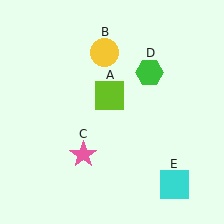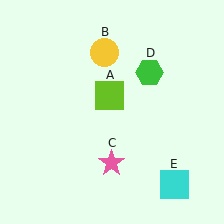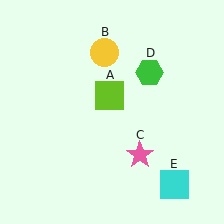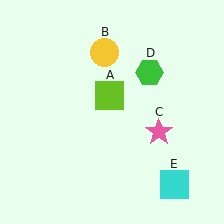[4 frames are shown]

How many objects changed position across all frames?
1 object changed position: pink star (object C).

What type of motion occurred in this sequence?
The pink star (object C) rotated counterclockwise around the center of the scene.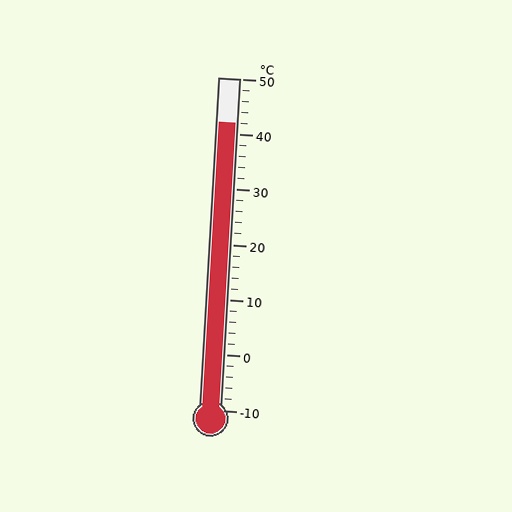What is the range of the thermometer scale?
The thermometer scale ranges from -10°C to 50°C.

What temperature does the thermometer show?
The thermometer shows approximately 42°C.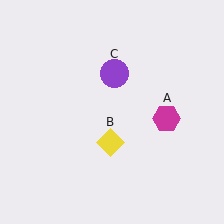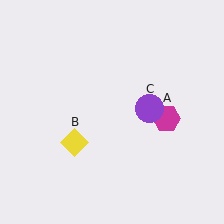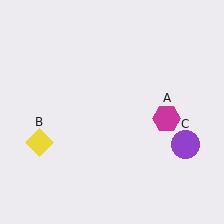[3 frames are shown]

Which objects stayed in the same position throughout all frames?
Magenta hexagon (object A) remained stationary.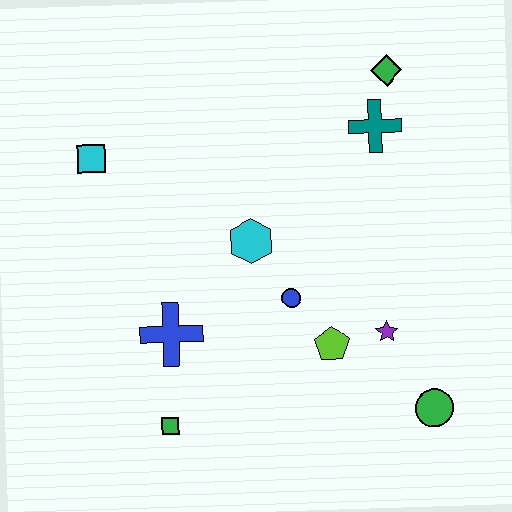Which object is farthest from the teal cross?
The green square is farthest from the teal cross.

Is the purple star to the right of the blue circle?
Yes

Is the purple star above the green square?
Yes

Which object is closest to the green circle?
The purple star is closest to the green circle.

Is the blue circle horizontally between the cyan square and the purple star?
Yes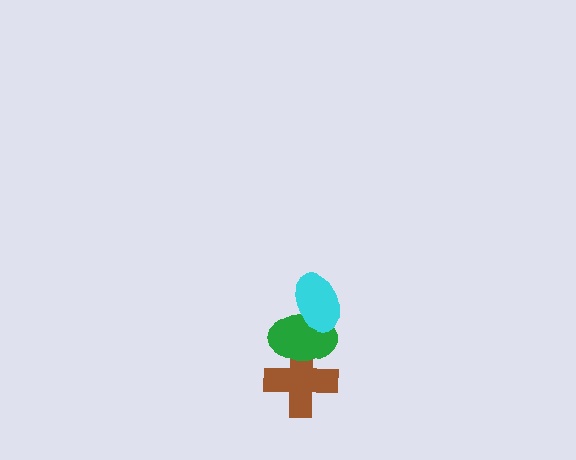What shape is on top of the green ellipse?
The cyan ellipse is on top of the green ellipse.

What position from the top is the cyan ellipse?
The cyan ellipse is 1st from the top.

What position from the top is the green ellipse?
The green ellipse is 2nd from the top.